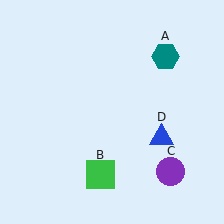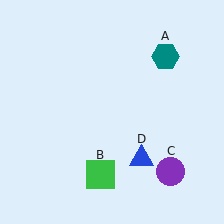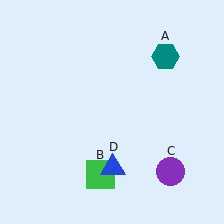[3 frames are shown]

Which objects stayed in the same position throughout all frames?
Teal hexagon (object A) and green square (object B) and purple circle (object C) remained stationary.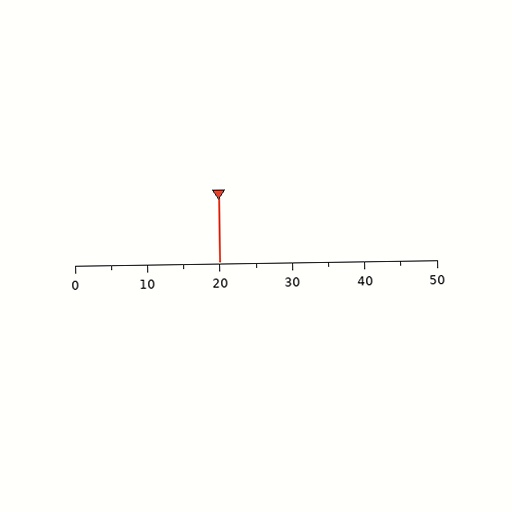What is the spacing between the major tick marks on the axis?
The major ticks are spaced 10 apart.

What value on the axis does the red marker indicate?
The marker indicates approximately 20.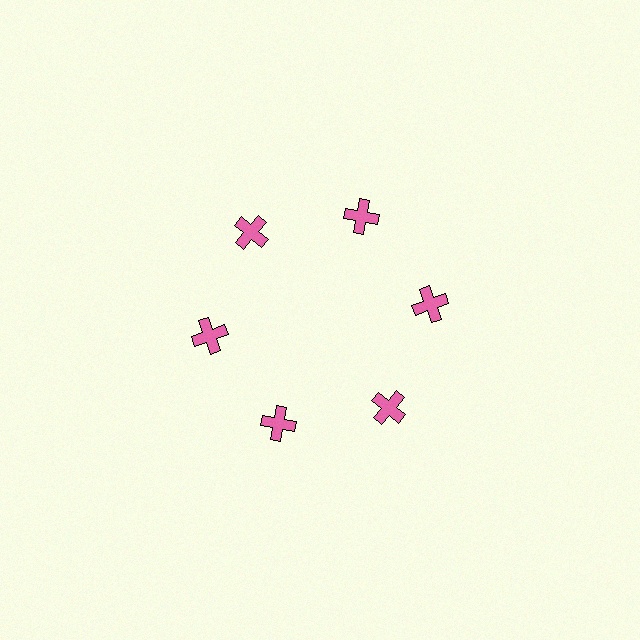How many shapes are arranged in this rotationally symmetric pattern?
There are 6 shapes, arranged in 6 groups of 1.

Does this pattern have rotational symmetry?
Yes, this pattern has 6-fold rotational symmetry. It looks the same after rotating 60 degrees around the center.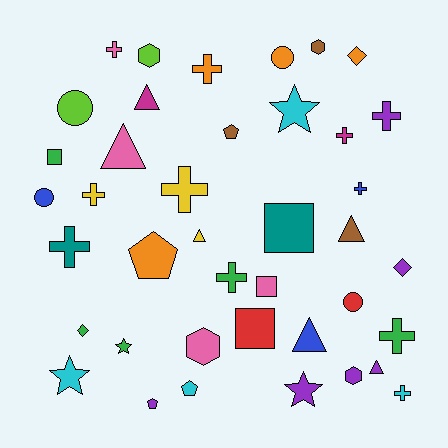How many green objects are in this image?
There are 5 green objects.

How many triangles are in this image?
There are 6 triangles.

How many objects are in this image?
There are 40 objects.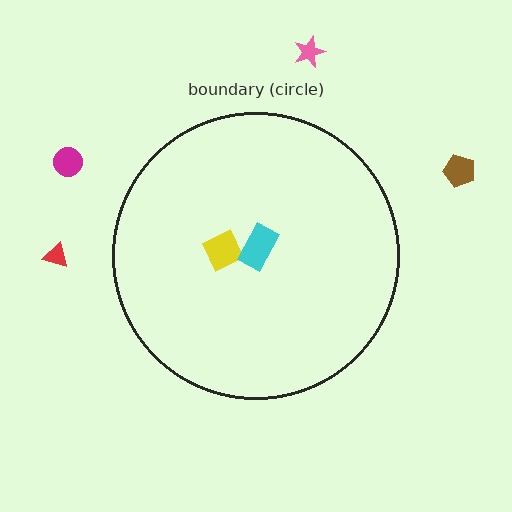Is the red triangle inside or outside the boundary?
Outside.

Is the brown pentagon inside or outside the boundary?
Outside.